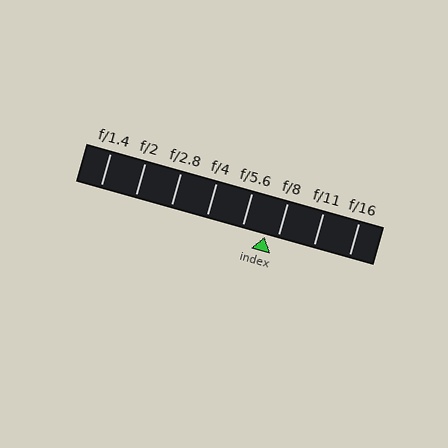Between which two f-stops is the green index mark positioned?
The index mark is between f/5.6 and f/8.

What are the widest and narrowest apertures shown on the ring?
The widest aperture shown is f/1.4 and the narrowest is f/16.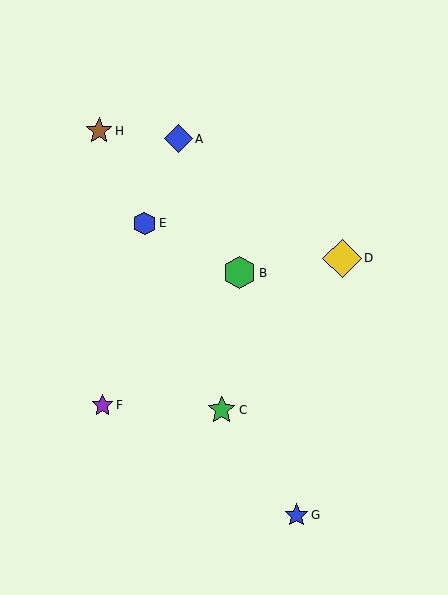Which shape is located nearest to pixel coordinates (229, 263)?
The green hexagon (labeled B) at (240, 273) is nearest to that location.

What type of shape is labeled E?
Shape E is a blue hexagon.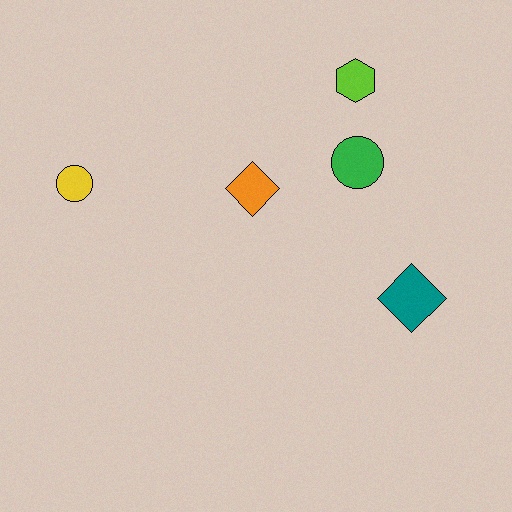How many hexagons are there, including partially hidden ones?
There is 1 hexagon.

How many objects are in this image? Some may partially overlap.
There are 5 objects.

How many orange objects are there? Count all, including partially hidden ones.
There is 1 orange object.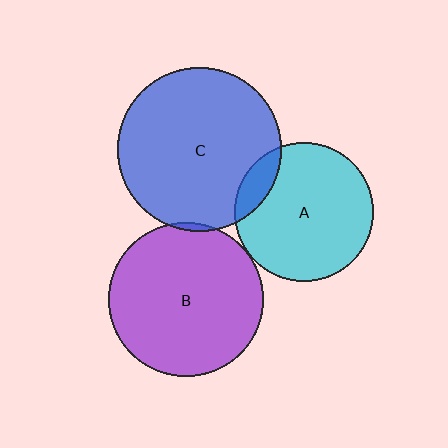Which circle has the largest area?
Circle C (blue).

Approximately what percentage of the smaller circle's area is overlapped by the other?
Approximately 10%.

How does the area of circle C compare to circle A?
Approximately 1.4 times.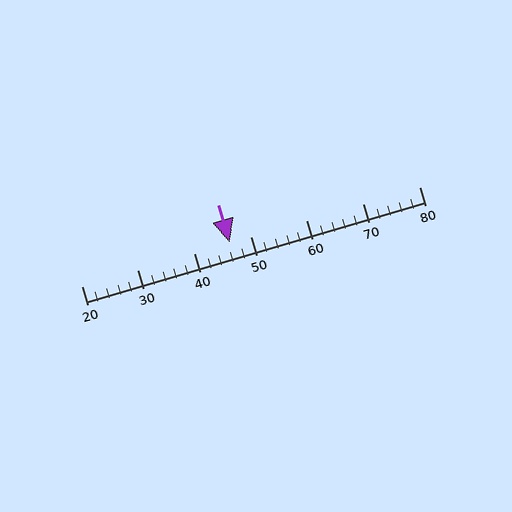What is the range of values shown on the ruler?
The ruler shows values from 20 to 80.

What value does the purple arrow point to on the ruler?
The purple arrow points to approximately 46.